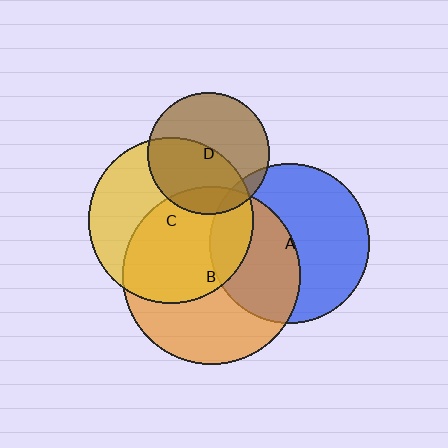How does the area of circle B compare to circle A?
Approximately 1.2 times.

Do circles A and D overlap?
Yes.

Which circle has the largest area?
Circle B (orange).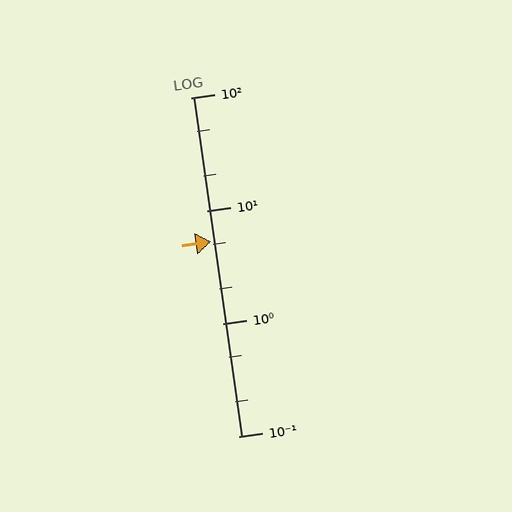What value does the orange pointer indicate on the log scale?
The pointer indicates approximately 5.3.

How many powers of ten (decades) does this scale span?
The scale spans 3 decades, from 0.1 to 100.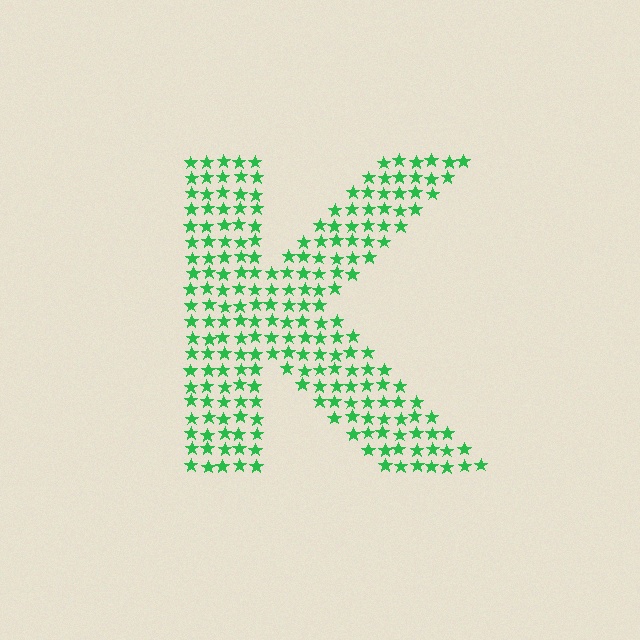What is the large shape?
The large shape is the letter K.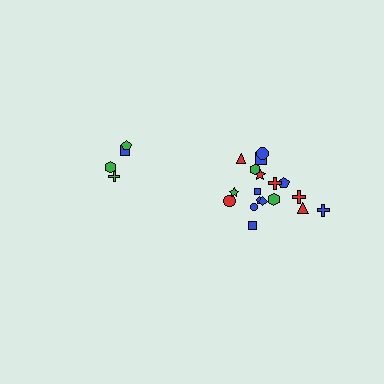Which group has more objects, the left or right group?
The right group.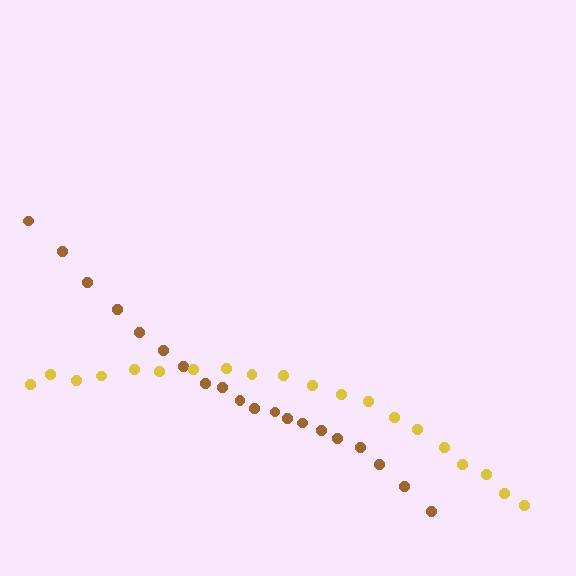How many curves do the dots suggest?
There are 2 distinct paths.